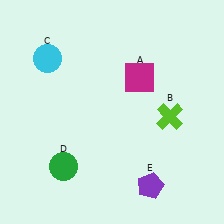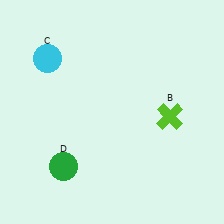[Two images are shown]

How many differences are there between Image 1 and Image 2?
There are 2 differences between the two images.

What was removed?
The purple pentagon (E), the magenta square (A) were removed in Image 2.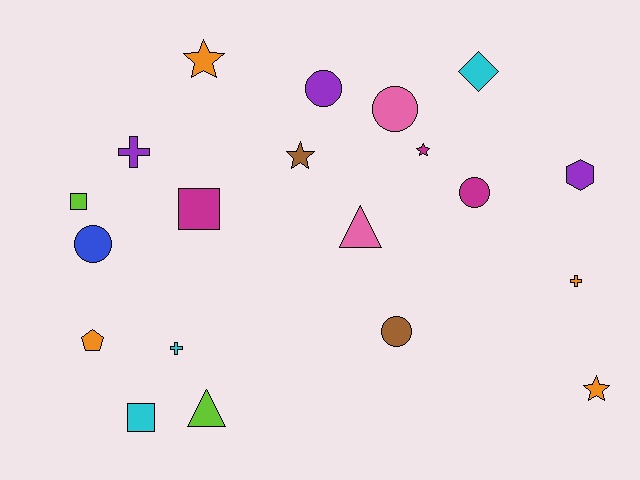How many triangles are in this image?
There are 2 triangles.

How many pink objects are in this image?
There are 2 pink objects.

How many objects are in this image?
There are 20 objects.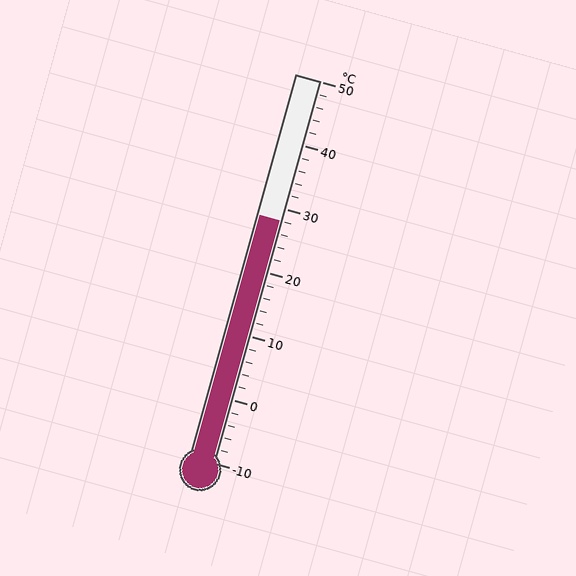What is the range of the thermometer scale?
The thermometer scale ranges from -10°C to 50°C.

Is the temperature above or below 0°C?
The temperature is above 0°C.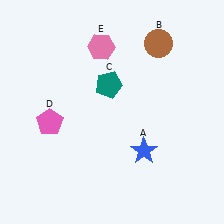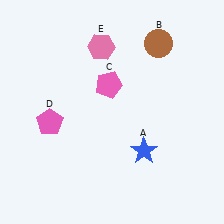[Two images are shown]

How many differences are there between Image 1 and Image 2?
There is 1 difference between the two images.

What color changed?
The pentagon (C) changed from teal in Image 1 to pink in Image 2.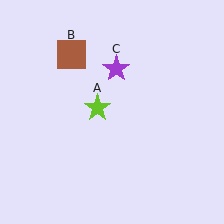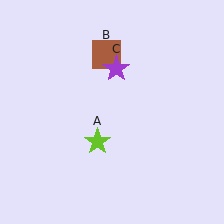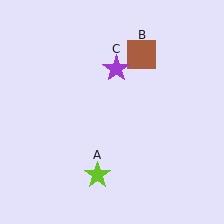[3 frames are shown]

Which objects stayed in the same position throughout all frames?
Purple star (object C) remained stationary.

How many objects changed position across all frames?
2 objects changed position: lime star (object A), brown square (object B).